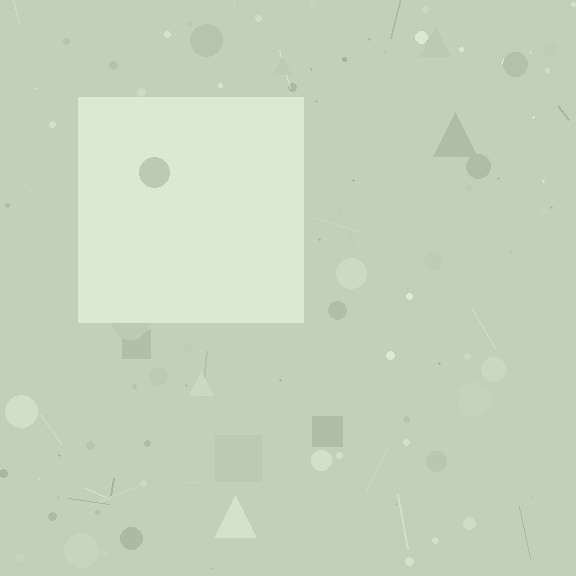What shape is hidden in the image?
A square is hidden in the image.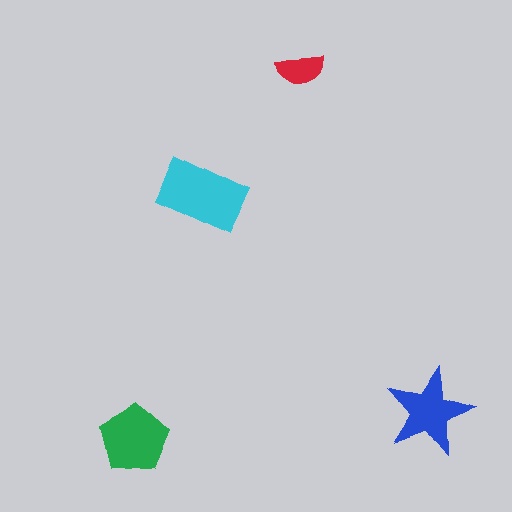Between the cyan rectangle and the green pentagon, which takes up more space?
The cyan rectangle.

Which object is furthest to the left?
The green pentagon is leftmost.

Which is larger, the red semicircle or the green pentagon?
The green pentagon.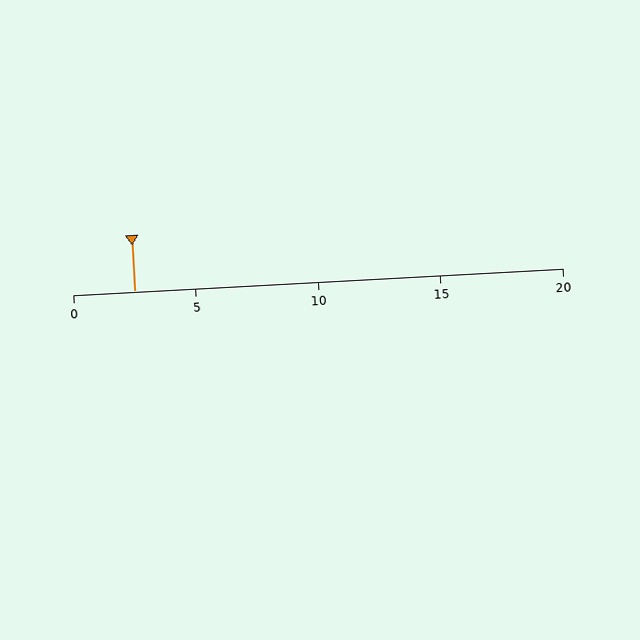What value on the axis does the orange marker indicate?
The marker indicates approximately 2.5.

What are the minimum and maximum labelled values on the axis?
The axis runs from 0 to 20.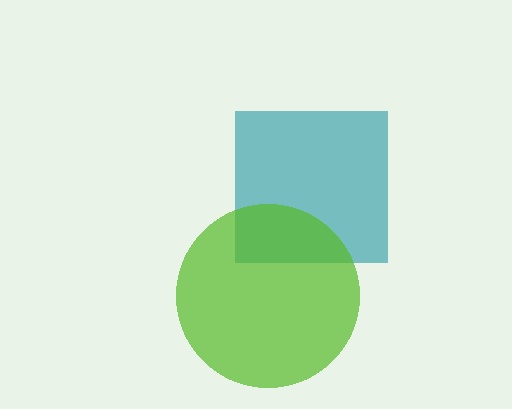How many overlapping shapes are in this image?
There are 2 overlapping shapes in the image.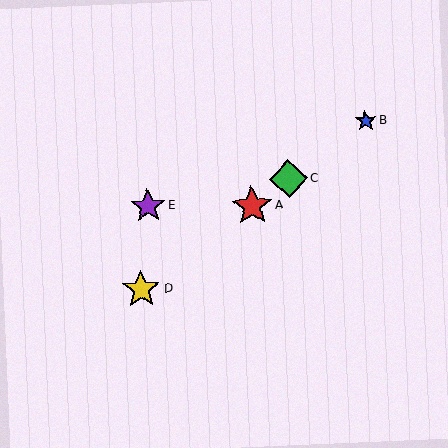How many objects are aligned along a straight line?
4 objects (A, B, C, D) are aligned along a straight line.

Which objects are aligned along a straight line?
Objects A, B, C, D are aligned along a straight line.